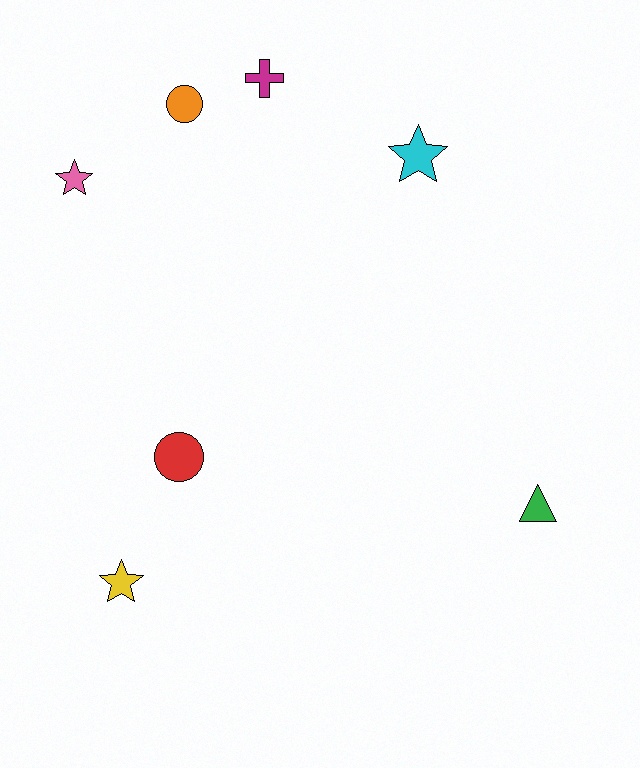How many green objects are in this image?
There is 1 green object.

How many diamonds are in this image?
There are no diamonds.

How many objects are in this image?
There are 7 objects.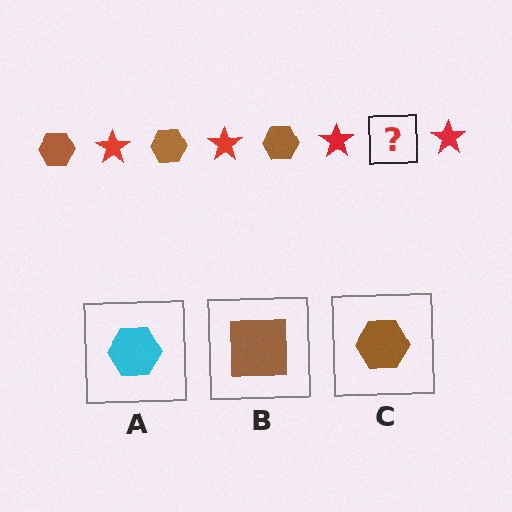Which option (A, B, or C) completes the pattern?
C.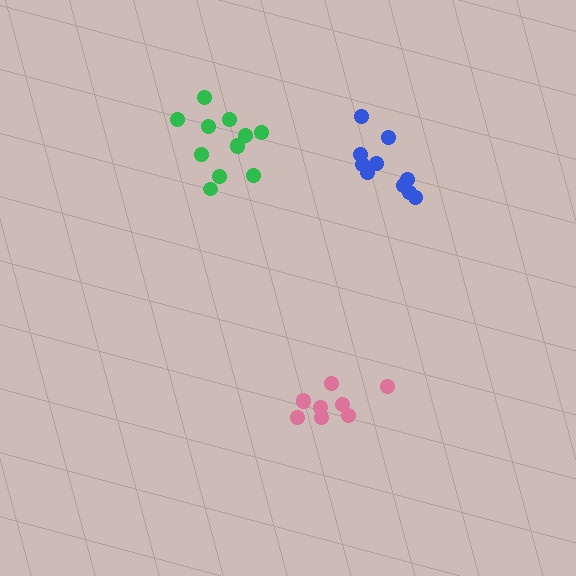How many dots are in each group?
Group 1: 12 dots, Group 2: 9 dots, Group 3: 10 dots (31 total).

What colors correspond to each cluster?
The clusters are colored: green, pink, blue.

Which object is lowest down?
The pink cluster is bottommost.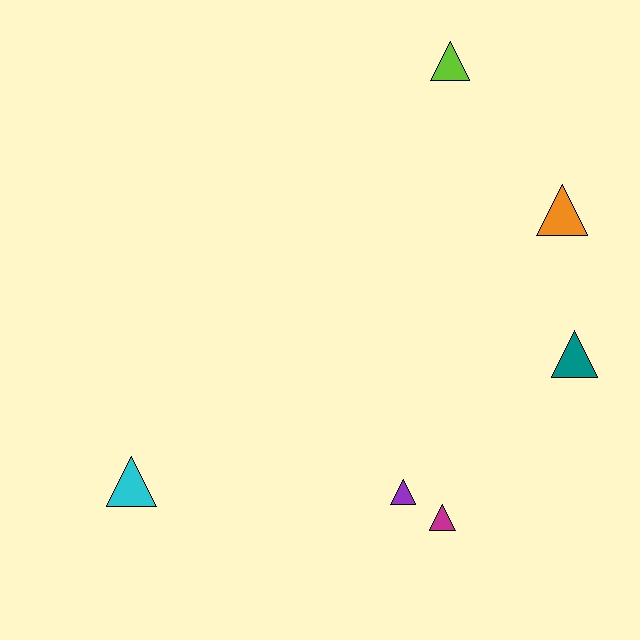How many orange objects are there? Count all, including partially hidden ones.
There is 1 orange object.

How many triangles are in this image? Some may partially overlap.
There are 6 triangles.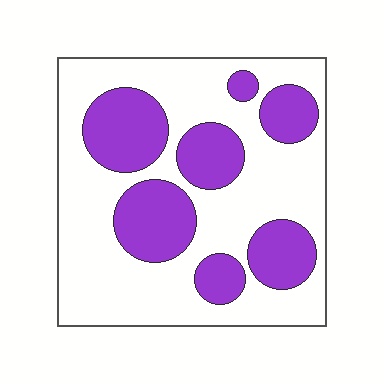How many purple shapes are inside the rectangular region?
7.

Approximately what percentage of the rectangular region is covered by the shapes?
Approximately 35%.